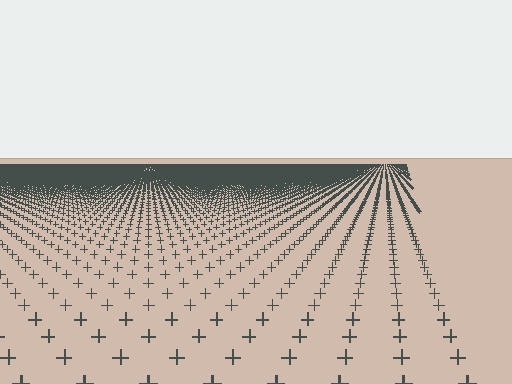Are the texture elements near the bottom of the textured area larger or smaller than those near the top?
Larger. Near the bottom, elements are closer to the viewer and appear at a bigger on-screen size.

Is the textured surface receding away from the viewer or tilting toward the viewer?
The surface is receding away from the viewer. Texture elements get smaller and denser toward the top.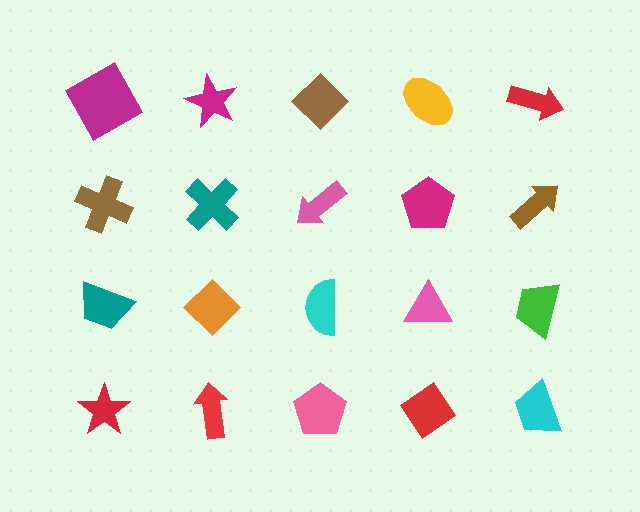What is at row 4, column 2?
A red arrow.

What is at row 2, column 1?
A brown cross.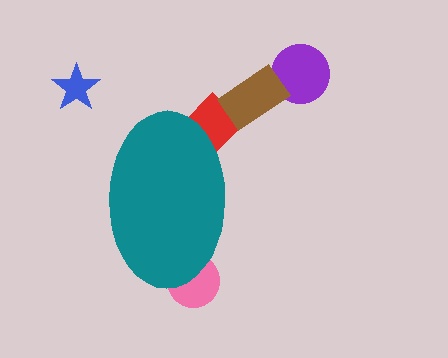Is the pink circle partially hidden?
Yes, the pink circle is partially hidden behind the teal ellipse.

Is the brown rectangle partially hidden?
No, the brown rectangle is fully visible.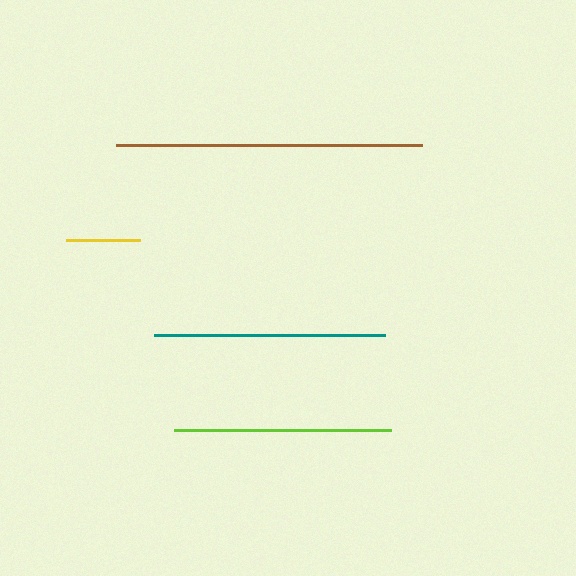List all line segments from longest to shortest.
From longest to shortest: brown, teal, lime, yellow.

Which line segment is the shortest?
The yellow line is the shortest at approximately 74 pixels.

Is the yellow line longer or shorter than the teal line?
The teal line is longer than the yellow line.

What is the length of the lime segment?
The lime segment is approximately 217 pixels long.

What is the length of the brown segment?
The brown segment is approximately 306 pixels long.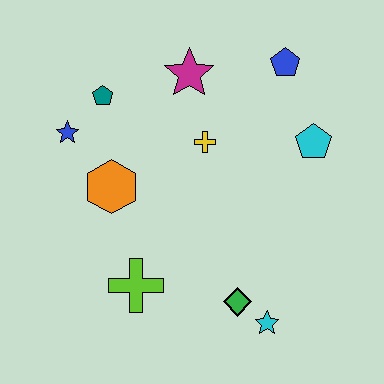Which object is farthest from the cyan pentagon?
The blue star is farthest from the cyan pentagon.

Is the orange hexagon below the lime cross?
No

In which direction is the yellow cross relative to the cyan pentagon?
The yellow cross is to the left of the cyan pentagon.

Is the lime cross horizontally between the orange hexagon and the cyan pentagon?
Yes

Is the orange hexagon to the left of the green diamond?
Yes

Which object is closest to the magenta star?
The yellow cross is closest to the magenta star.